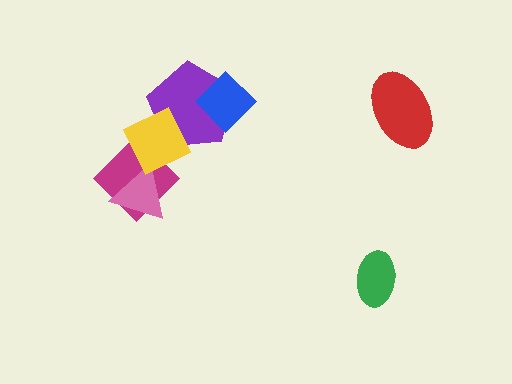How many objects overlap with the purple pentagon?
2 objects overlap with the purple pentagon.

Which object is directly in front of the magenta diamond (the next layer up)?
The pink triangle is directly in front of the magenta diamond.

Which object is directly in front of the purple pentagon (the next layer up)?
The blue diamond is directly in front of the purple pentagon.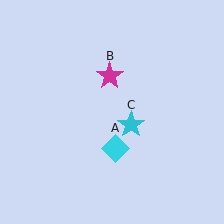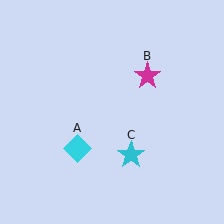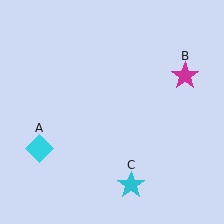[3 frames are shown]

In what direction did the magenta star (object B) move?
The magenta star (object B) moved right.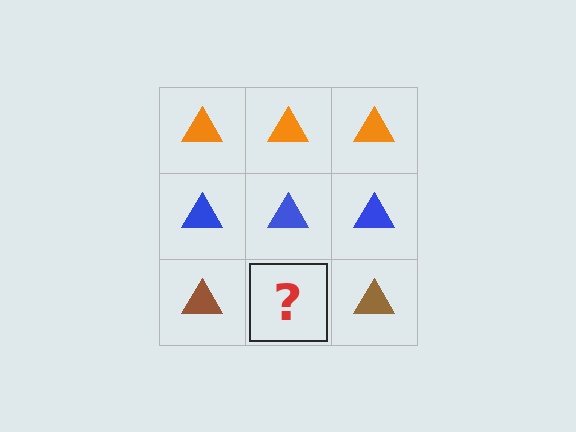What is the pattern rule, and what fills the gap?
The rule is that each row has a consistent color. The gap should be filled with a brown triangle.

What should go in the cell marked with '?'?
The missing cell should contain a brown triangle.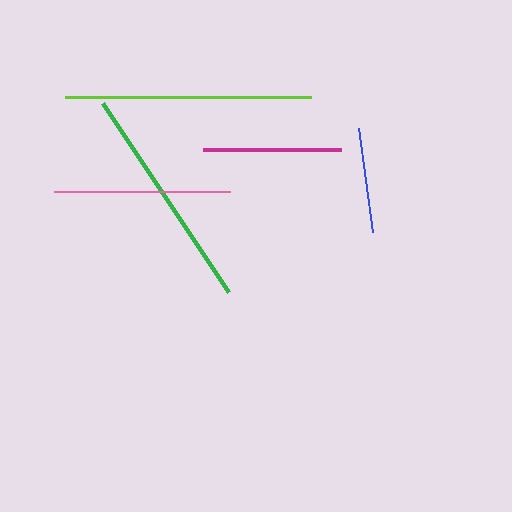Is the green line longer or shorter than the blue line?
The green line is longer than the blue line.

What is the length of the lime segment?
The lime segment is approximately 246 pixels long.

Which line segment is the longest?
The lime line is the longest at approximately 246 pixels.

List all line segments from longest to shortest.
From longest to shortest: lime, green, pink, magenta, blue.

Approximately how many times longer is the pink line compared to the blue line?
The pink line is approximately 1.7 times the length of the blue line.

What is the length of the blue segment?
The blue segment is approximately 104 pixels long.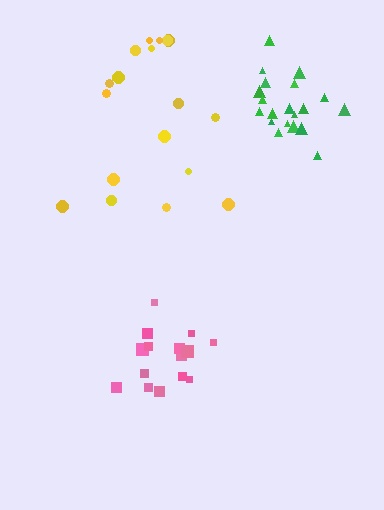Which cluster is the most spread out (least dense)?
Yellow.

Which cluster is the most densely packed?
Green.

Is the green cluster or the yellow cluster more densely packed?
Green.